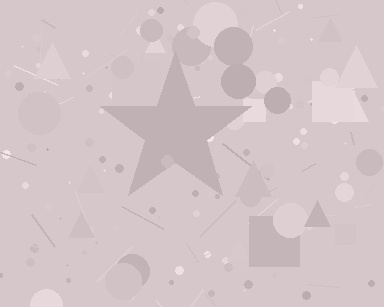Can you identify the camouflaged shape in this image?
The camouflaged shape is a star.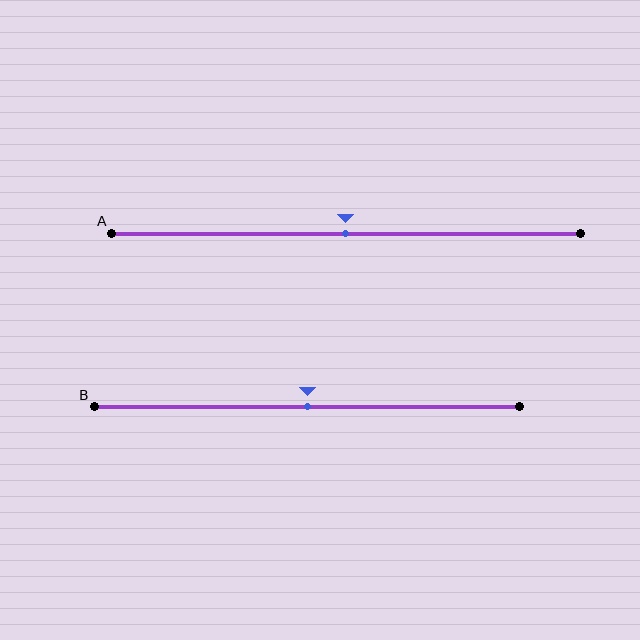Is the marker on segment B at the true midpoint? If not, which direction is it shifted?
Yes, the marker on segment B is at the true midpoint.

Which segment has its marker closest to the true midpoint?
Segment A has its marker closest to the true midpoint.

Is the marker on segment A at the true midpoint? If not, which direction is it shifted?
Yes, the marker on segment A is at the true midpoint.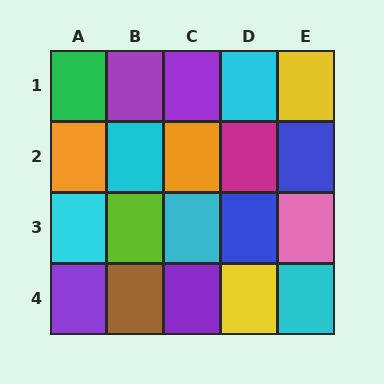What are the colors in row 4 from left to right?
Purple, brown, purple, yellow, cyan.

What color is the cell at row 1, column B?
Purple.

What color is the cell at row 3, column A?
Cyan.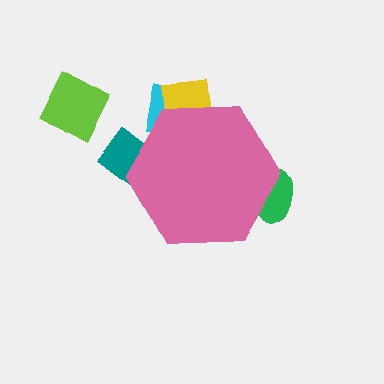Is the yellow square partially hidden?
Yes, the yellow square is partially hidden behind the pink hexagon.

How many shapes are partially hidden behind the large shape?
4 shapes are partially hidden.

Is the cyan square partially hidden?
Yes, the cyan square is partially hidden behind the pink hexagon.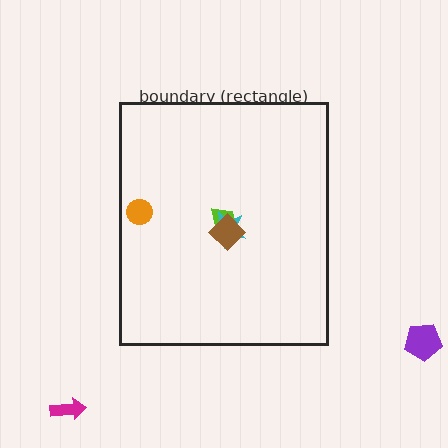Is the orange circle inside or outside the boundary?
Inside.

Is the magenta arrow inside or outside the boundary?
Outside.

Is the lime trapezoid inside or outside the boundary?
Inside.